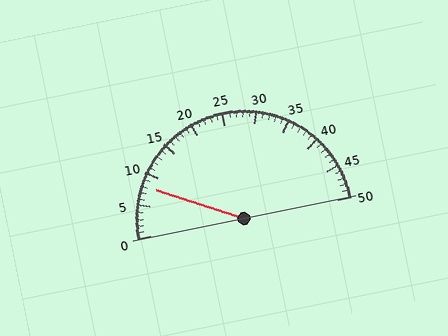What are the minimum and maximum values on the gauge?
The gauge ranges from 0 to 50.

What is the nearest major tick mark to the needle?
The nearest major tick mark is 10.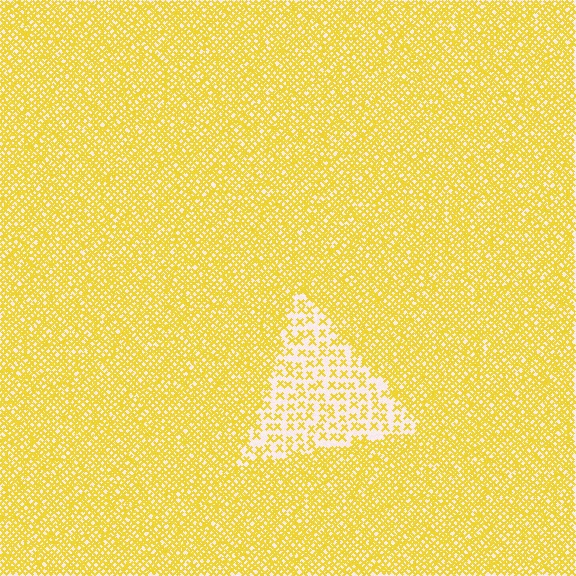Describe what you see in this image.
The image contains small yellow elements arranged at two different densities. A triangle-shaped region is visible where the elements are less densely packed than the surrounding area.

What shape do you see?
I see a triangle.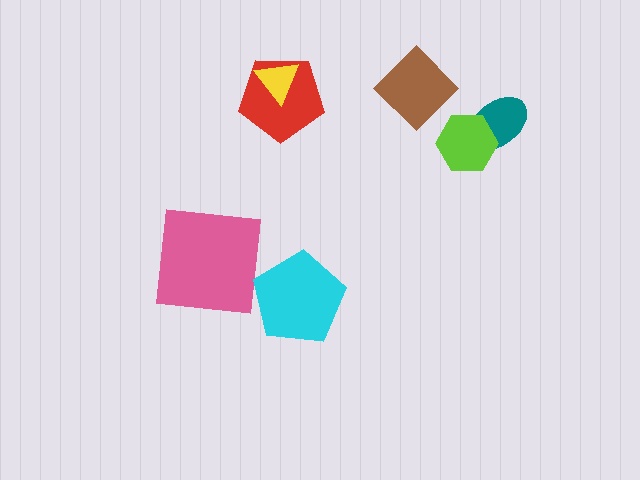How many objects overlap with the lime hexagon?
1 object overlaps with the lime hexagon.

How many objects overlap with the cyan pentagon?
0 objects overlap with the cyan pentagon.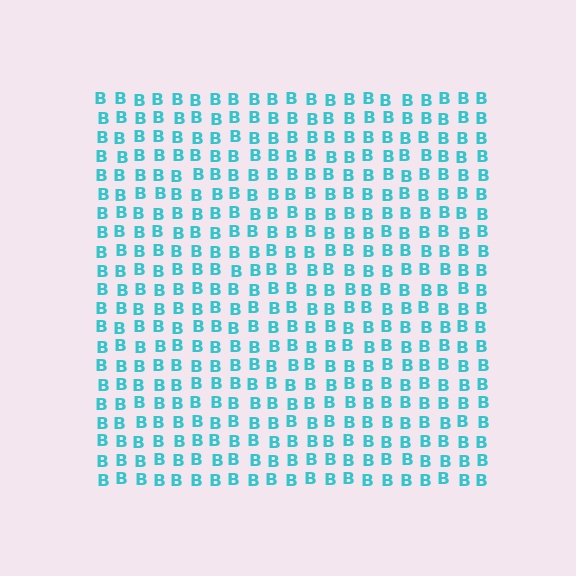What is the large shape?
The large shape is a square.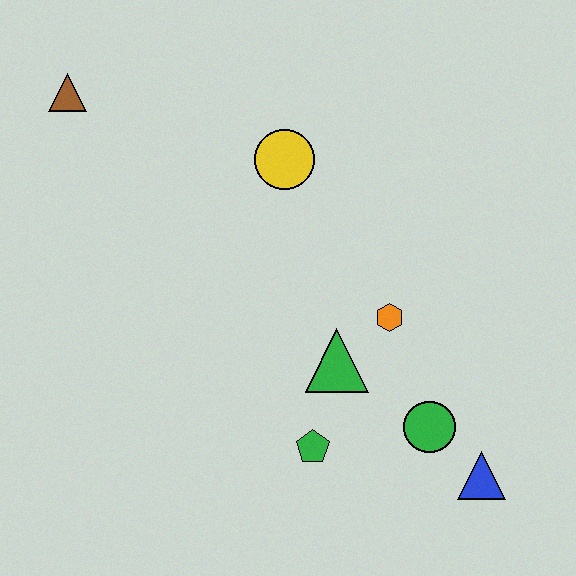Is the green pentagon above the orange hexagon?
No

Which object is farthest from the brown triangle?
The blue triangle is farthest from the brown triangle.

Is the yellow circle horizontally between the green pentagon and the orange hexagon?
No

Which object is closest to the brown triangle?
The yellow circle is closest to the brown triangle.